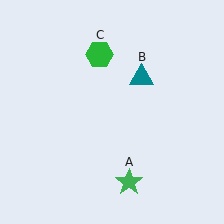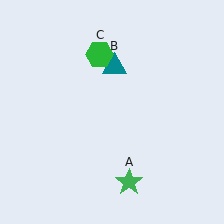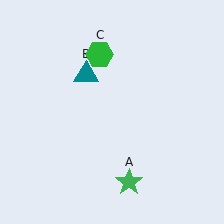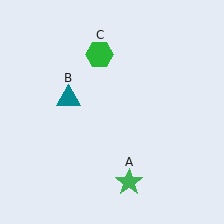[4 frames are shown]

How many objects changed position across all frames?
1 object changed position: teal triangle (object B).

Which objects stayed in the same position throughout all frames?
Green star (object A) and green hexagon (object C) remained stationary.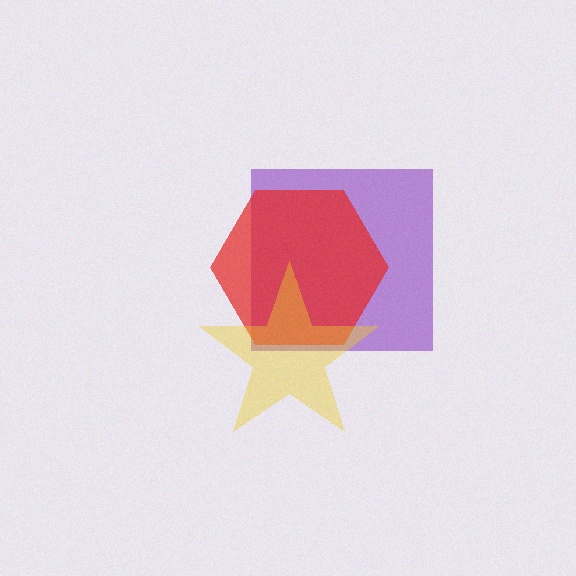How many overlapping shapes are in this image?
There are 3 overlapping shapes in the image.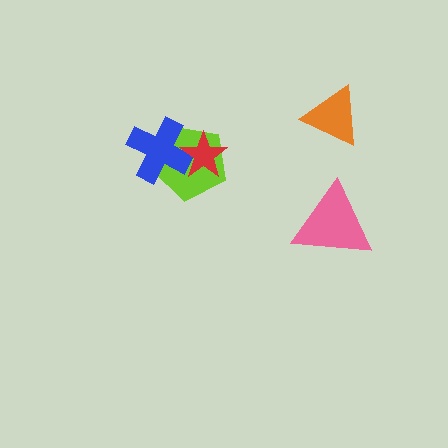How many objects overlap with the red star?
2 objects overlap with the red star.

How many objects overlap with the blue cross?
2 objects overlap with the blue cross.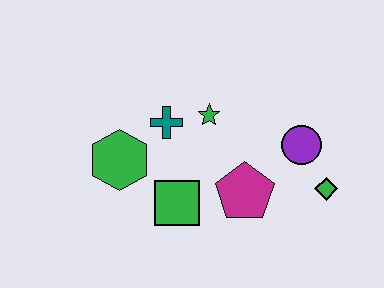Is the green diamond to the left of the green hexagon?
No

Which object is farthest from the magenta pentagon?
The green hexagon is farthest from the magenta pentagon.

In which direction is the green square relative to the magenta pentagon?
The green square is to the left of the magenta pentagon.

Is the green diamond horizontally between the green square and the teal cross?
No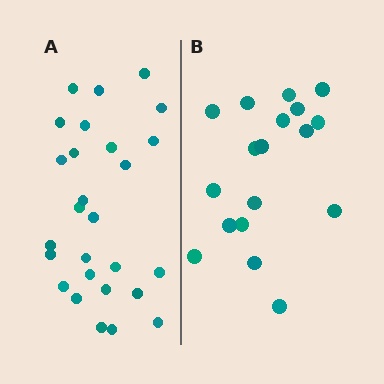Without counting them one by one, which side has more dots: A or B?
Region A (the left region) has more dots.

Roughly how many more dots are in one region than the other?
Region A has roughly 8 or so more dots than region B.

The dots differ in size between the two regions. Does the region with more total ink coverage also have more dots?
No. Region B has more total ink coverage because its dots are larger, but region A actually contains more individual dots. Total area can be misleading — the number of items is what matters here.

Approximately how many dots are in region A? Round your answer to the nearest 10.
About 30 dots. (The exact count is 27, which rounds to 30.)